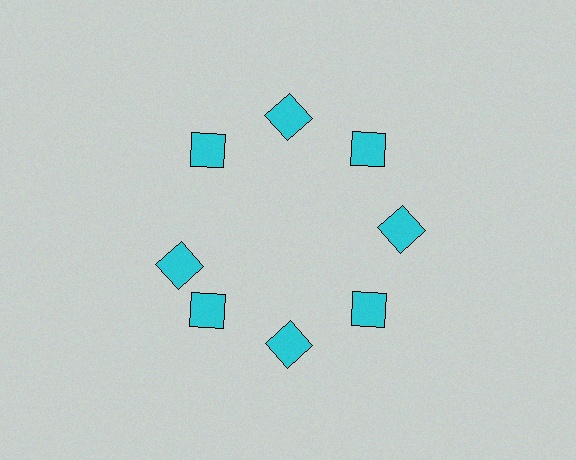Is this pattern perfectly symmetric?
No. The 8 cyan diamonds are arranged in a ring, but one element near the 9 o'clock position is rotated out of alignment along the ring, breaking the 8-fold rotational symmetry.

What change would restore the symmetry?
The symmetry would be restored by rotating it back into even spacing with its neighbors so that all 8 diamonds sit at equal angles and equal distance from the center.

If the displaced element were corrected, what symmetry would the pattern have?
It would have 8-fold rotational symmetry — the pattern would map onto itself every 45 degrees.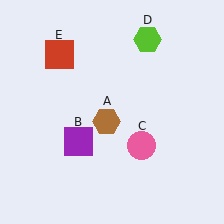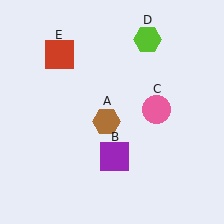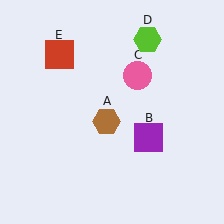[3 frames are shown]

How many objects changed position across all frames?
2 objects changed position: purple square (object B), pink circle (object C).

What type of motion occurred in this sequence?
The purple square (object B), pink circle (object C) rotated counterclockwise around the center of the scene.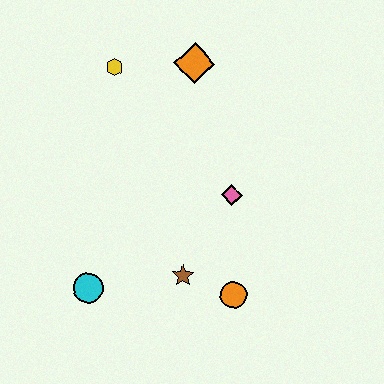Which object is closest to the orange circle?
The brown star is closest to the orange circle.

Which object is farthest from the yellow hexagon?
The orange circle is farthest from the yellow hexagon.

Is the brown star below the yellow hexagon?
Yes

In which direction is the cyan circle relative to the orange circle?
The cyan circle is to the left of the orange circle.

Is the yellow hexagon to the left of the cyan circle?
No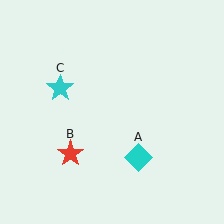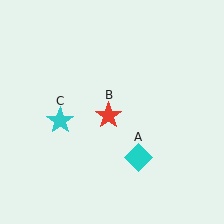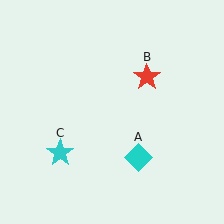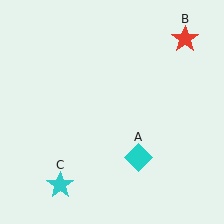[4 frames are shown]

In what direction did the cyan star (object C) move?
The cyan star (object C) moved down.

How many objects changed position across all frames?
2 objects changed position: red star (object B), cyan star (object C).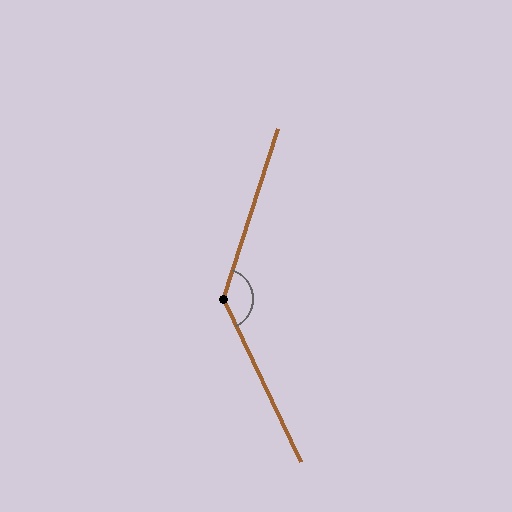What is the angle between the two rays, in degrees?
Approximately 137 degrees.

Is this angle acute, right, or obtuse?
It is obtuse.